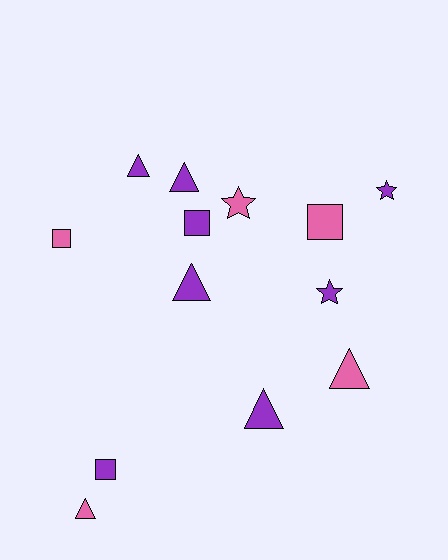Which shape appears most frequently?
Triangle, with 6 objects.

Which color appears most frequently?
Purple, with 8 objects.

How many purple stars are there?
There are 2 purple stars.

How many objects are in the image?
There are 13 objects.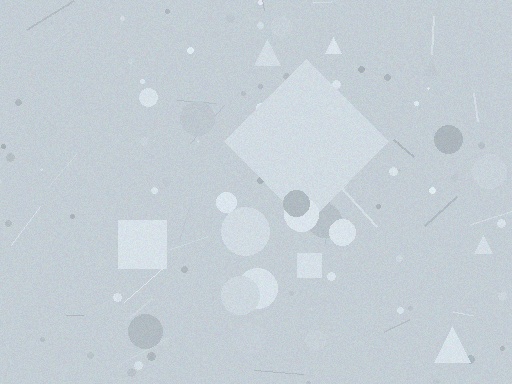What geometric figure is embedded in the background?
A diamond is embedded in the background.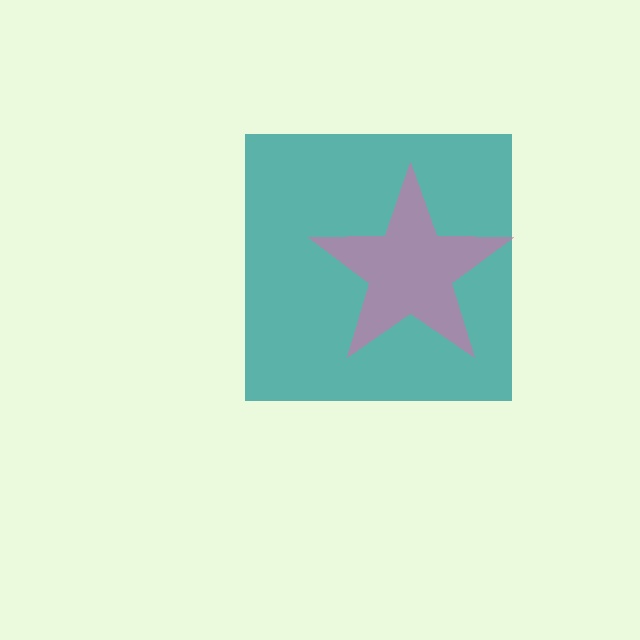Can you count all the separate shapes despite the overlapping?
Yes, there are 2 separate shapes.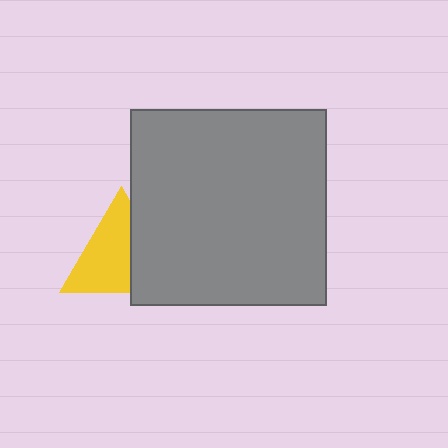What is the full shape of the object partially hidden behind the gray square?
The partially hidden object is a yellow triangle.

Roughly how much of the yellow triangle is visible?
About half of it is visible (roughly 62%).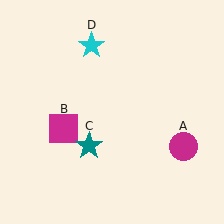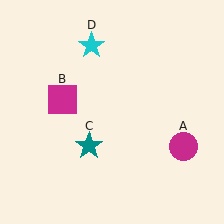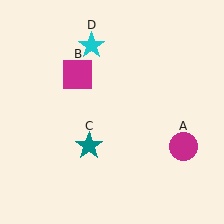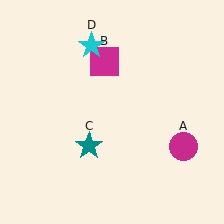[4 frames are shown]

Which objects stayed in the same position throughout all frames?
Magenta circle (object A) and teal star (object C) and cyan star (object D) remained stationary.